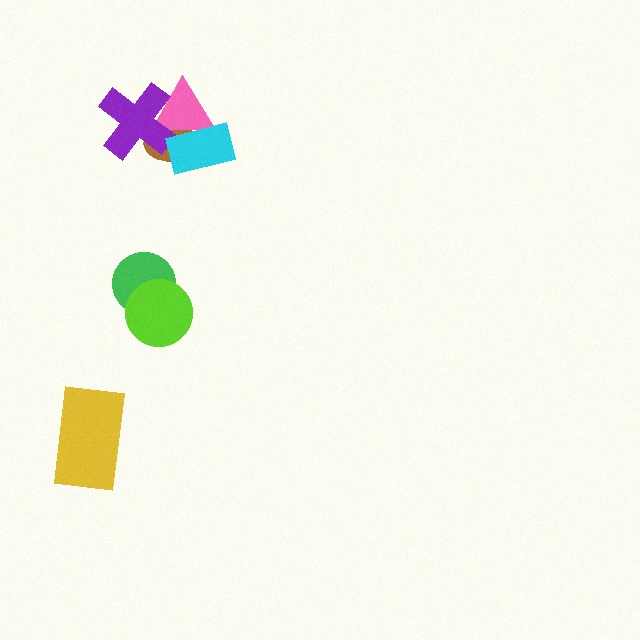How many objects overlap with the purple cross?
2 objects overlap with the purple cross.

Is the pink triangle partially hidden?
Yes, it is partially covered by another shape.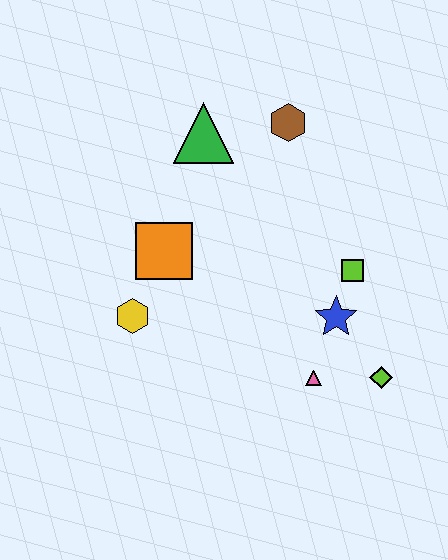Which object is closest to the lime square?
The blue star is closest to the lime square.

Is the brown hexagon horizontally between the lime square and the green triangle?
Yes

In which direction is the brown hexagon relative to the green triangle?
The brown hexagon is to the right of the green triangle.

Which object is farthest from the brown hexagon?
The lime diamond is farthest from the brown hexagon.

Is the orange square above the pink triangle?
Yes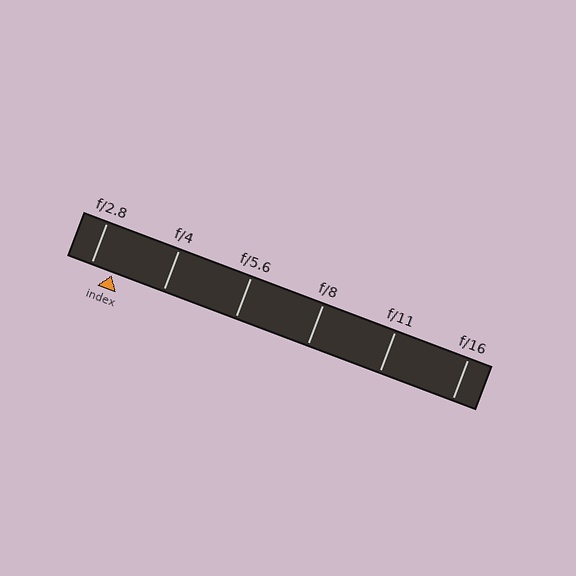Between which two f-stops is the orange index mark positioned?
The index mark is between f/2.8 and f/4.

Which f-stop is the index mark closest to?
The index mark is closest to f/2.8.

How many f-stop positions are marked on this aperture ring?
There are 6 f-stop positions marked.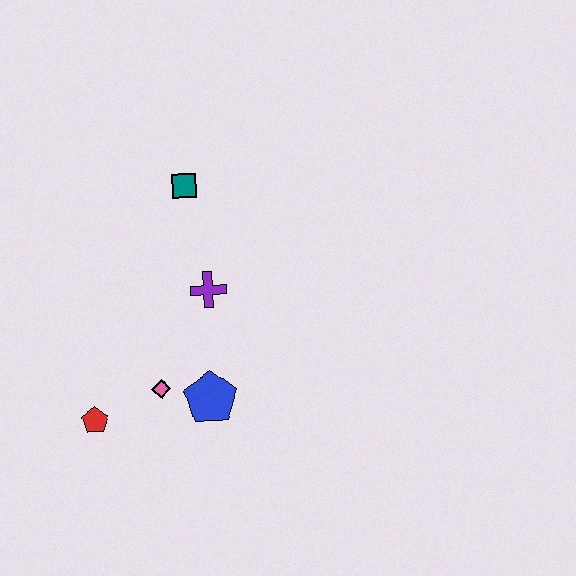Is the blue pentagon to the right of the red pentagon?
Yes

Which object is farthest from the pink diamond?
The teal square is farthest from the pink diamond.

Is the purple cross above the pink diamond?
Yes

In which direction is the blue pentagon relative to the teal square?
The blue pentagon is below the teal square.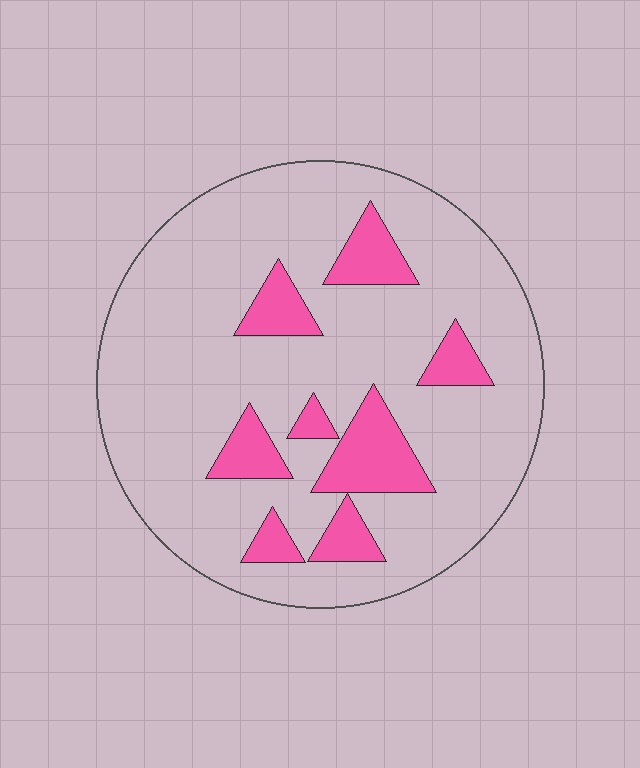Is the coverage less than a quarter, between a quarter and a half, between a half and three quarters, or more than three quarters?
Less than a quarter.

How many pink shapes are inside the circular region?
8.